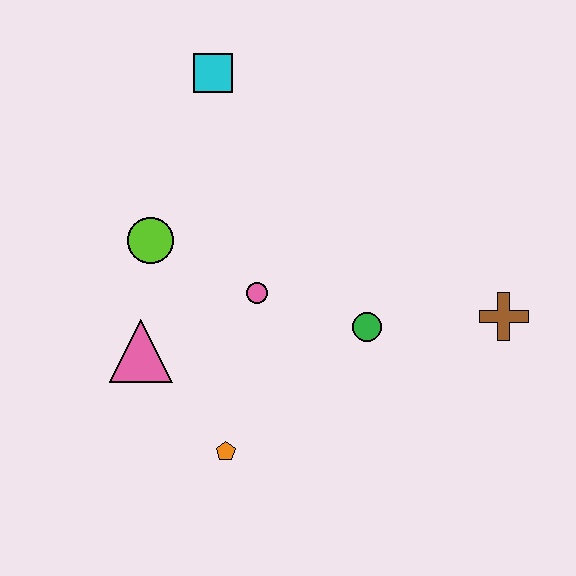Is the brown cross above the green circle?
Yes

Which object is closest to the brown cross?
The green circle is closest to the brown cross.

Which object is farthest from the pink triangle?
The brown cross is farthest from the pink triangle.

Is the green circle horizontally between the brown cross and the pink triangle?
Yes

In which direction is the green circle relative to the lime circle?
The green circle is to the right of the lime circle.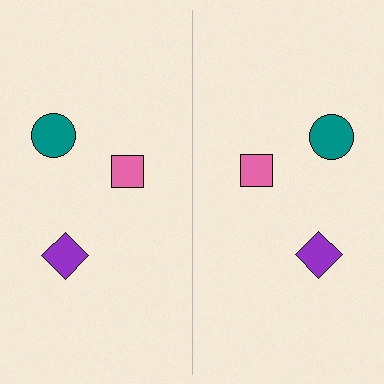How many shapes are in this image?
There are 6 shapes in this image.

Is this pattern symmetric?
Yes, this pattern has bilateral (reflection) symmetry.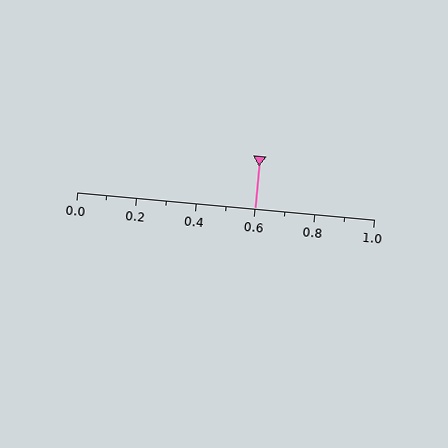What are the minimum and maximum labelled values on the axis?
The axis runs from 0.0 to 1.0.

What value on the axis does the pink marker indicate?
The marker indicates approximately 0.6.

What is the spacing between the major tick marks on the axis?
The major ticks are spaced 0.2 apart.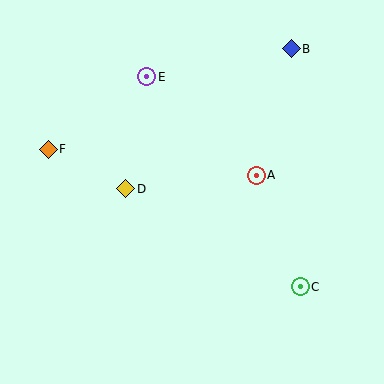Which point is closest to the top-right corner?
Point B is closest to the top-right corner.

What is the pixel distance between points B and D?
The distance between B and D is 217 pixels.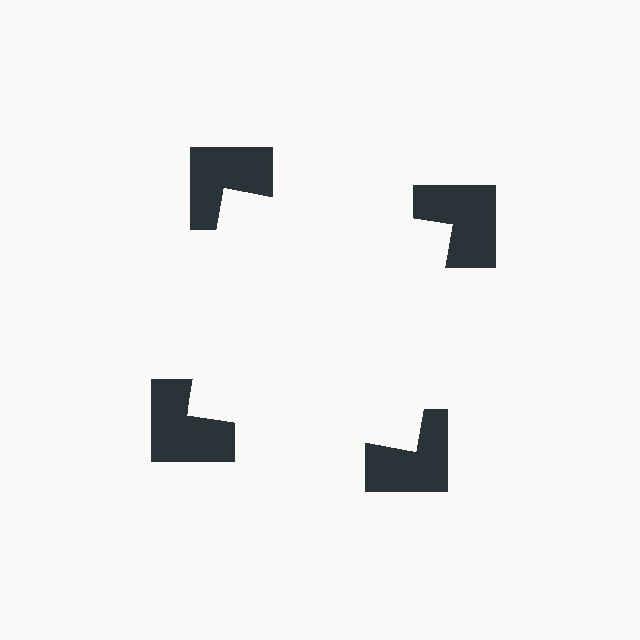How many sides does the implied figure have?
4 sides.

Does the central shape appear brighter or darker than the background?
It typically appears slightly brighter than the background, even though no actual brightness change is drawn.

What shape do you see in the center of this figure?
An illusory square — its edges are inferred from the aligned wedge cuts in the notched squares, not physically drawn.